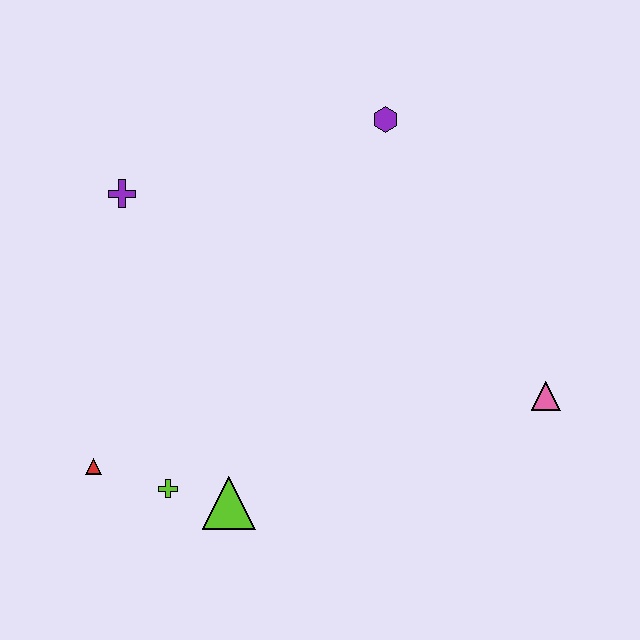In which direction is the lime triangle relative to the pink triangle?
The lime triangle is to the left of the pink triangle.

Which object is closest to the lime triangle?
The lime cross is closest to the lime triangle.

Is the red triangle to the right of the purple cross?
No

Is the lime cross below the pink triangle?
Yes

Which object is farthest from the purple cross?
The pink triangle is farthest from the purple cross.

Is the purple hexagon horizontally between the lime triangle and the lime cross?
No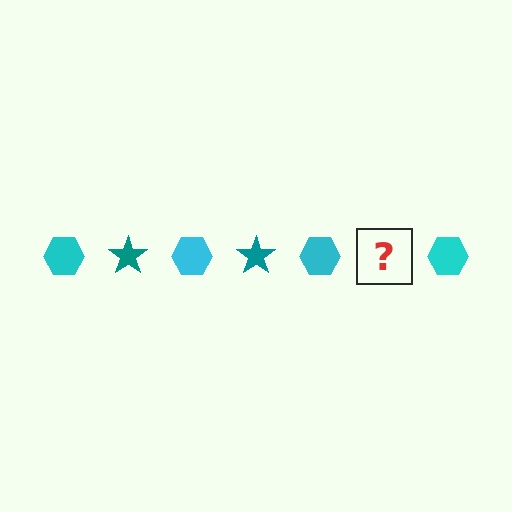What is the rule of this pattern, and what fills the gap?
The rule is that the pattern alternates between cyan hexagon and teal star. The gap should be filled with a teal star.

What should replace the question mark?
The question mark should be replaced with a teal star.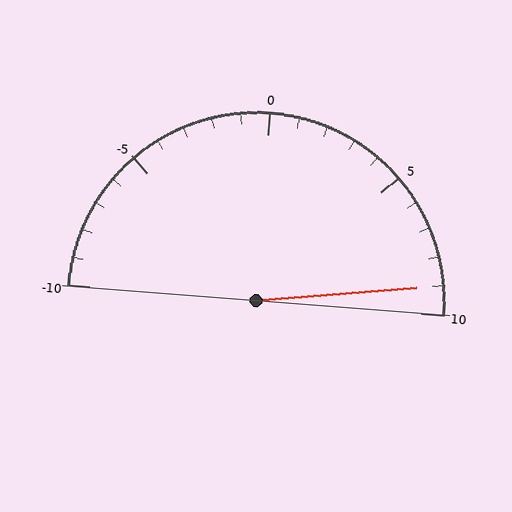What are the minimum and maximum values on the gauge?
The gauge ranges from -10 to 10.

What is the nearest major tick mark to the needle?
The nearest major tick mark is 10.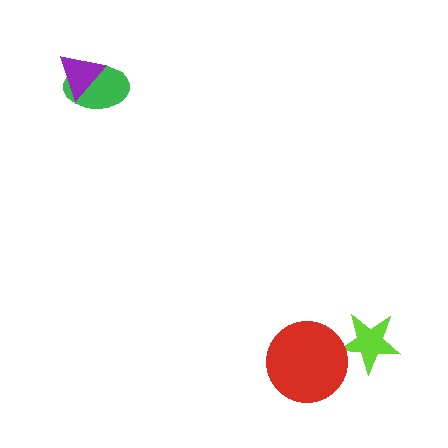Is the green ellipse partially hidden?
Yes, it is partially covered by another shape.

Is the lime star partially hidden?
No, no other shape covers it.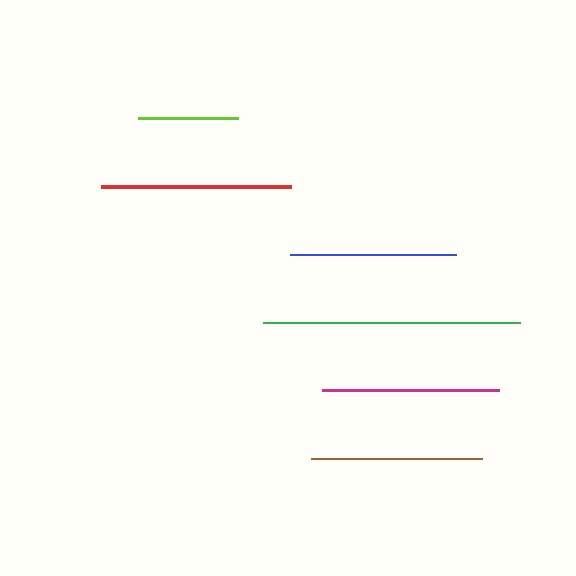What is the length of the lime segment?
The lime segment is approximately 101 pixels long.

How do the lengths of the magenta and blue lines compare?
The magenta and blue lines are approximately the same length.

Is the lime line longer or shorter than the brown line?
The brown line is longer than the lime line.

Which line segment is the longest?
The green line is the longest at approximately 258 pixels.